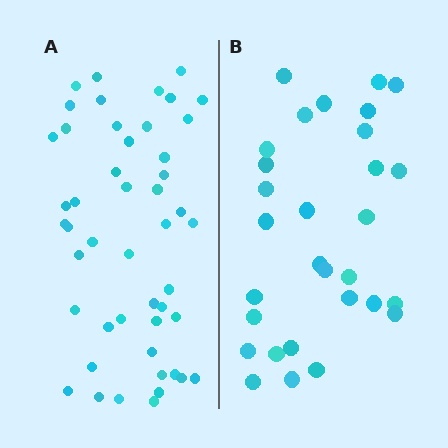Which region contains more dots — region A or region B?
Region A (the left region) has more dots.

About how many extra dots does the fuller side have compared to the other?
Region A has approximately 20 more dots than region B.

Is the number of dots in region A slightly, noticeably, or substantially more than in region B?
Region A has substantially more. The ratio is roughly 1.6 to 1.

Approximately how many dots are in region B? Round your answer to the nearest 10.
About 30 dots.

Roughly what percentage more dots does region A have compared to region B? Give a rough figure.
About 60% more.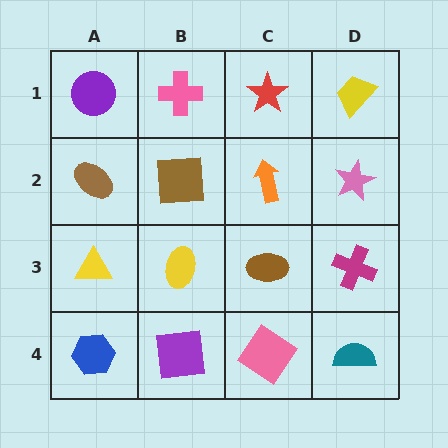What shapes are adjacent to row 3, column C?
An orange arrow (row 2, column C), a pink diamond (row 4, column C), a yellow ellipse (row 3, column B), a magenta cross (row 3, column D).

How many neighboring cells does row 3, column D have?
3.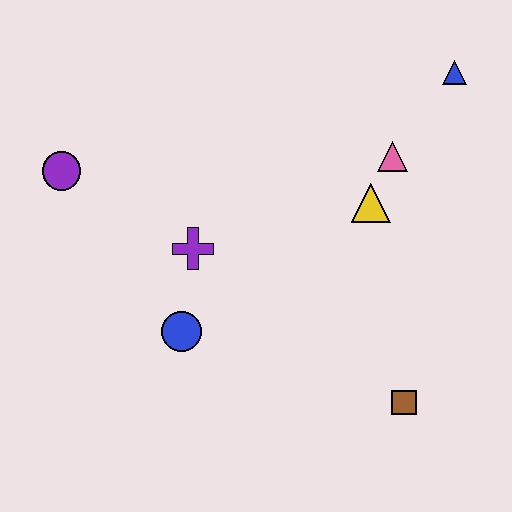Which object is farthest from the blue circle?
The blue triangle is farthest from the blue circle.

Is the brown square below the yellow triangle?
Yes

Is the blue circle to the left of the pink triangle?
Yes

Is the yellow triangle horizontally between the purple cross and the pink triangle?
Yes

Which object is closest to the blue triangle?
The pink triangle is closest to the blue triangle.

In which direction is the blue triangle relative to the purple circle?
The blue triangle is to the right of the purple circle.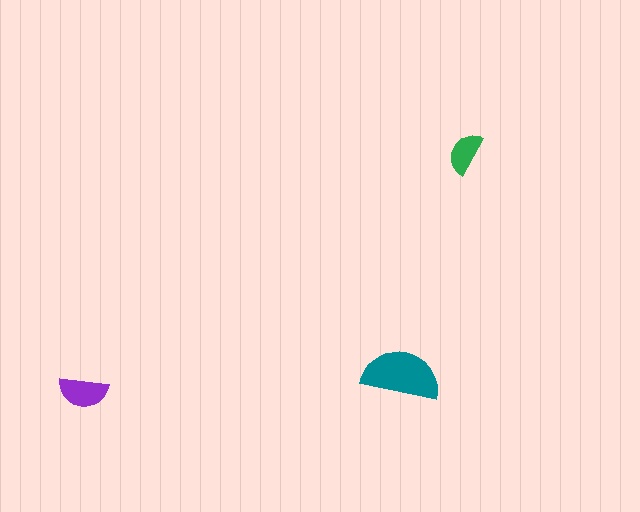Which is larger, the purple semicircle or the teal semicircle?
The teal one.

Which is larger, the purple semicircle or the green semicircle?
The purple one.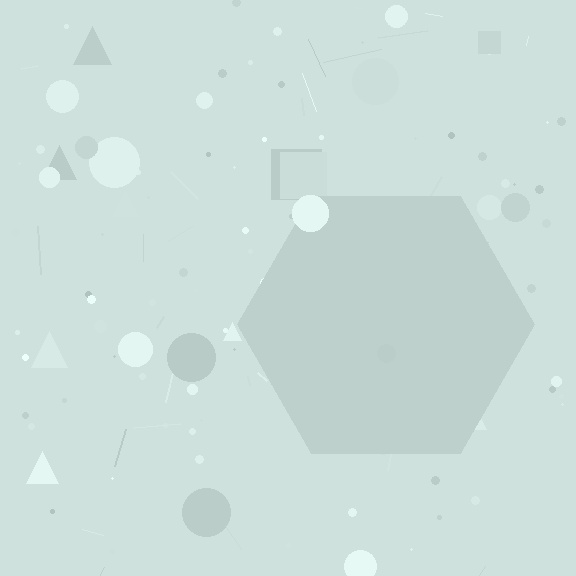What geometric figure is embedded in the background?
A hexagon is embedded in the background.